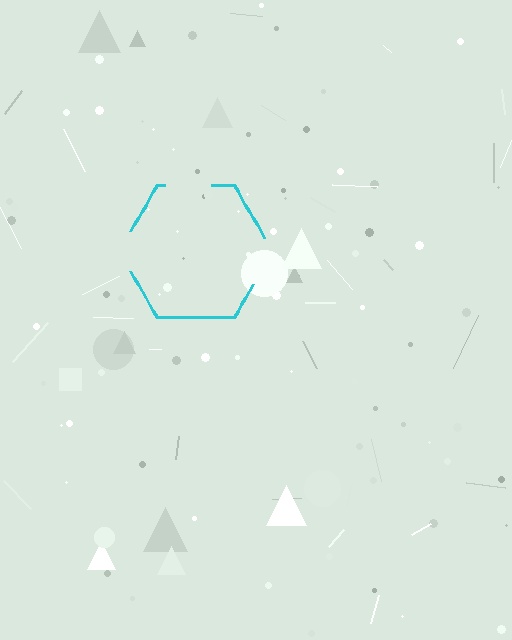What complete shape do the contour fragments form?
The contour fragments form a hexagon.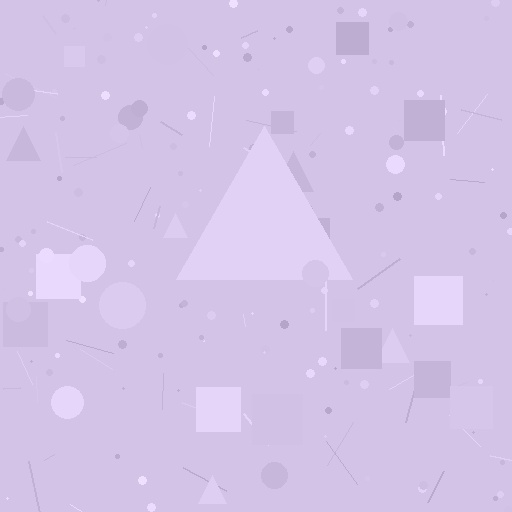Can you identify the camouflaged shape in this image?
The camouflaged shape is a triangle.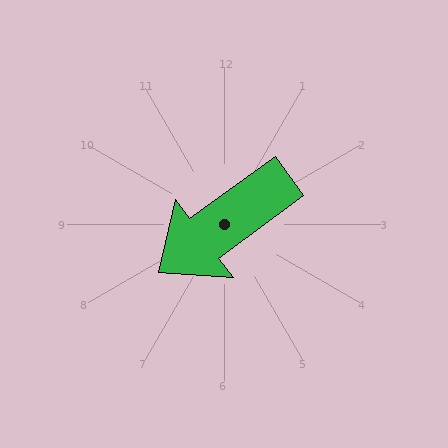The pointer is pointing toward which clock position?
Roughly 8 o'clock.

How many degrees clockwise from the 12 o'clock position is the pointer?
Approximately 234 degrees.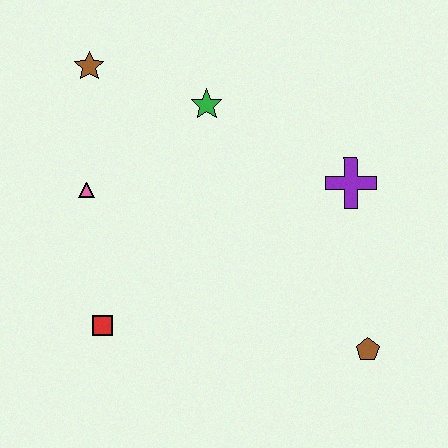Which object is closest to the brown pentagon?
The purple cross is closest to the brown pentagon.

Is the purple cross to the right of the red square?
Yes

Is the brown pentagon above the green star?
No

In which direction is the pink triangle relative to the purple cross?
The pink triangle is to the left of the purple cross.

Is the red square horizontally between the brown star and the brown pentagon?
Yes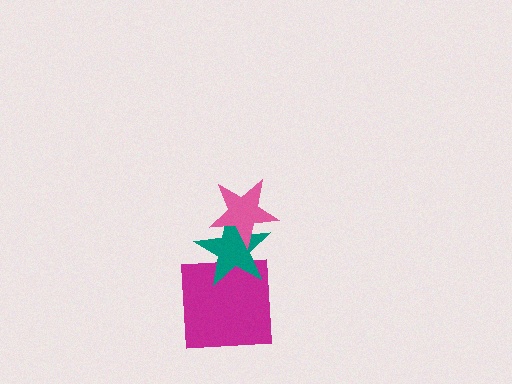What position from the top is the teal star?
The teal star is 2nd from the top.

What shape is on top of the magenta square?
The teal star is on top of the magenta square.